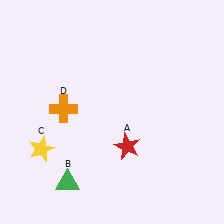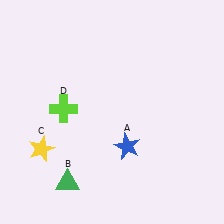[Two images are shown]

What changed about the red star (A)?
In Image 1, A is red. In Image 2, it changed to blue.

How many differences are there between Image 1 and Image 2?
There are 2 differences between the two images.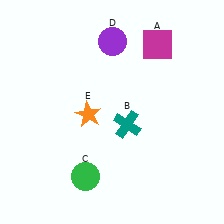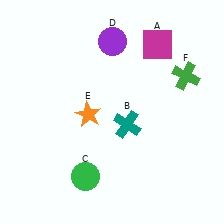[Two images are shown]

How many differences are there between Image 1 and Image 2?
There is 1 difference between the two images.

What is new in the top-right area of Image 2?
A green cross (F) was added in the top-right area of Image 2.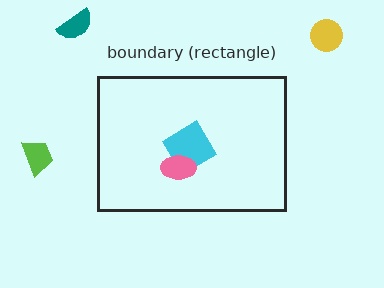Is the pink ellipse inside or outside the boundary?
Inside.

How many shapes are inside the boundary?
2 inside, 3 outside.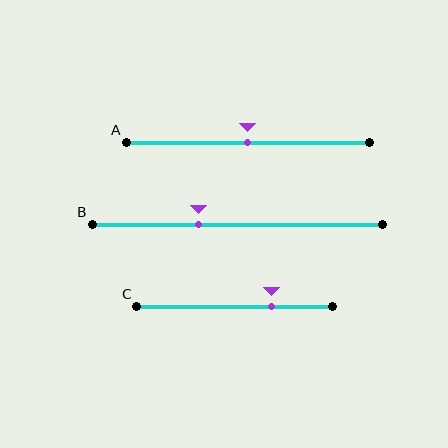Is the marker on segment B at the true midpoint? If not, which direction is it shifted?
No, the marker on segment B is shifted to the left by about 13% of the segment length.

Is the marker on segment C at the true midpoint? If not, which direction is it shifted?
No, the marker on segment C is shifted to the right by about 19% of the segment length.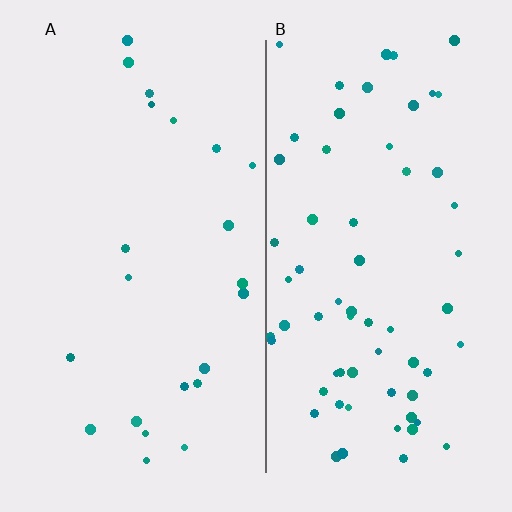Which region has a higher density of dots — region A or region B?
B (the right).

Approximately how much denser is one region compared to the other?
Approximately 2.9× — region B over region A.